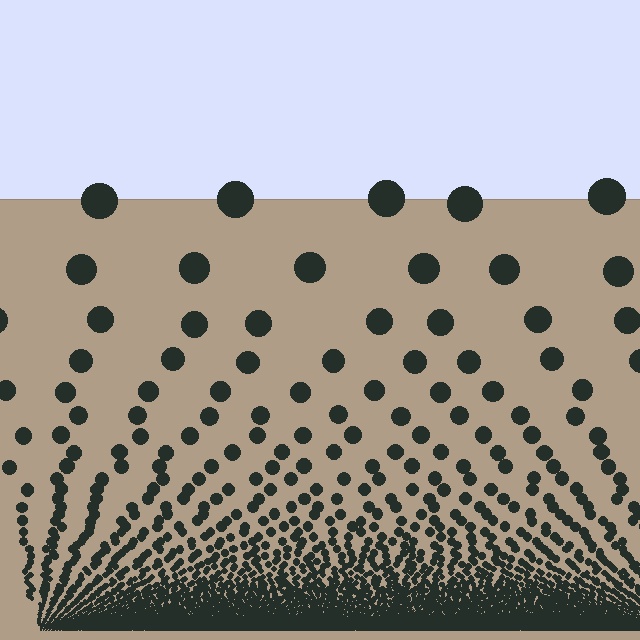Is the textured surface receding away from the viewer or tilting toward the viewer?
The surface appears to tilt toward the viewer. Texture elements get larger and sparser toward the top.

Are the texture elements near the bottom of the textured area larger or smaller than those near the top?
Smaller. The gradient is inverted — elements near the bottom are smaller and denser.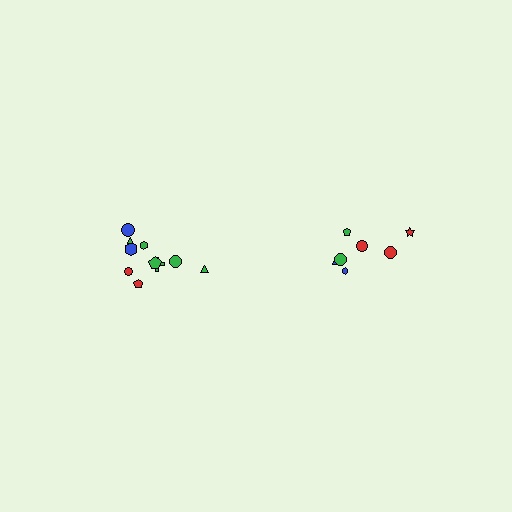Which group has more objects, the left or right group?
The left group.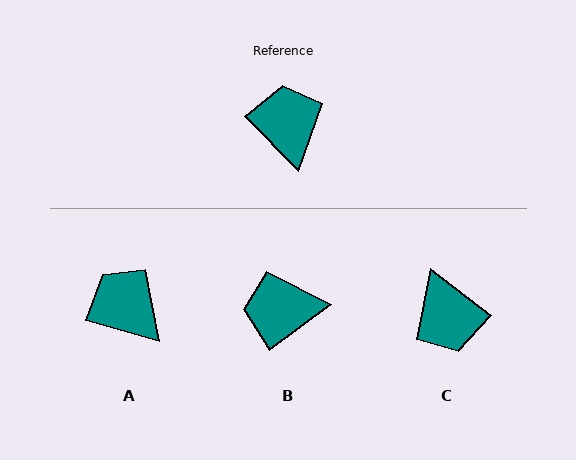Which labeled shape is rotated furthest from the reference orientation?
C, about 172 degrees away.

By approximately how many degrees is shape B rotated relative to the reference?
Approximately 82 degrees counter-clockwise.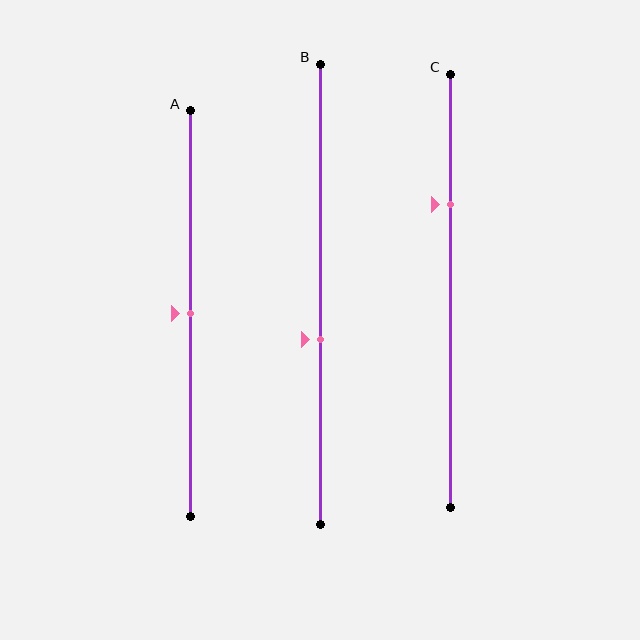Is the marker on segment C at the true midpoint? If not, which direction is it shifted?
No, the marker on segment C is shifted upward by about 20% of the segment length.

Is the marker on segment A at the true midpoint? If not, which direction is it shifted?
Yes, the marker on segment A is at the true midpoint.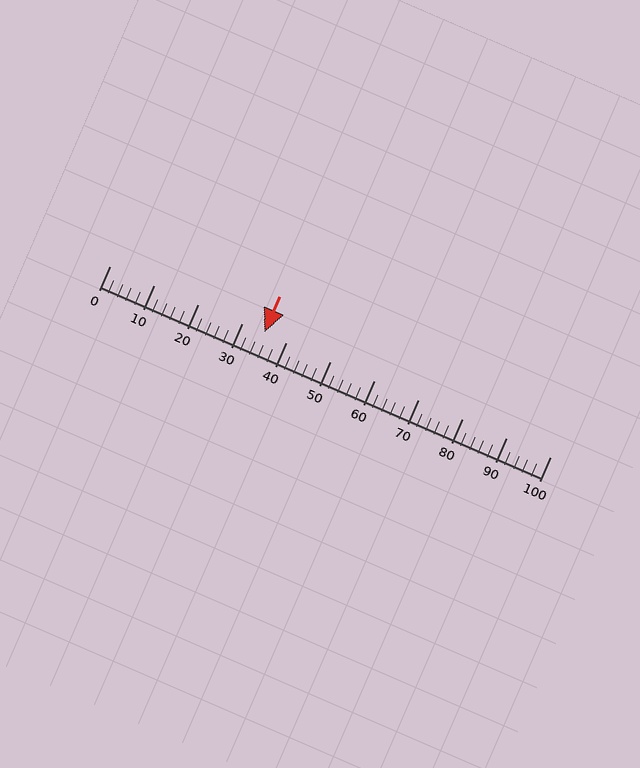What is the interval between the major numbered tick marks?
The major tick marks are spaced 10 units apart.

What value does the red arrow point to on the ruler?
The red arrow points to approximately 35.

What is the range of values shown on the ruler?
The ruler shows values from 0 to 100.